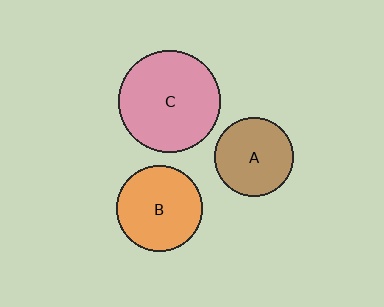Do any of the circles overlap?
No, none of the circles overlap.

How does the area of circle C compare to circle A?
Approximately 1.7 times.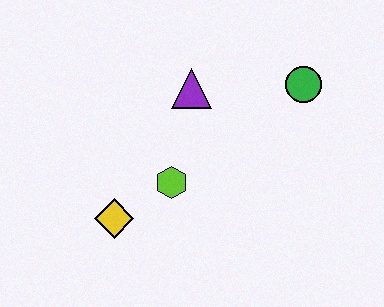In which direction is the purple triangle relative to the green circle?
The purple triangle is to the left of the green circle.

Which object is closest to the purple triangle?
The lime hexagon is closest to the purple triangle.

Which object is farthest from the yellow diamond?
The green circle is farthest from the yellow diamond.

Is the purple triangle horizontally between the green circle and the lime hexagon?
Yes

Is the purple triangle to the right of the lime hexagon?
Yes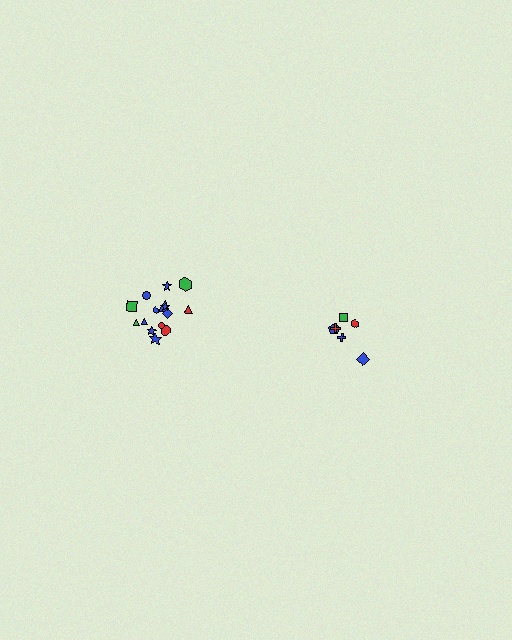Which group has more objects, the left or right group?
The left group.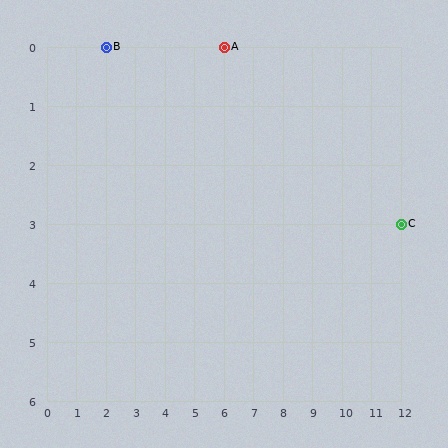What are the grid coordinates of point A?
Point A is at grid coordinates (6, 0).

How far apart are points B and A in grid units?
Points B and A are 4 columns apart.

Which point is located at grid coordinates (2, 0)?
Point B is at (2, 0).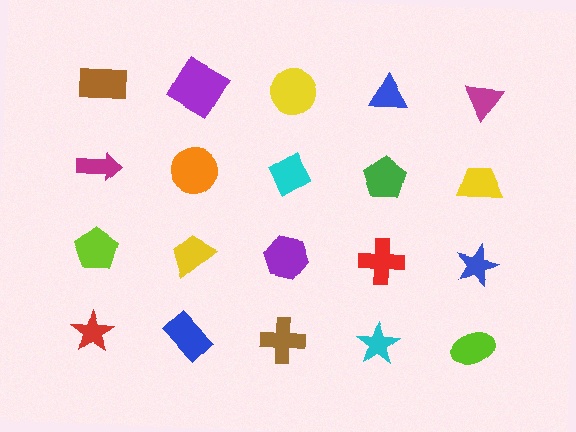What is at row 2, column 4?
A green pentagon.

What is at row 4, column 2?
A blue rectangle.